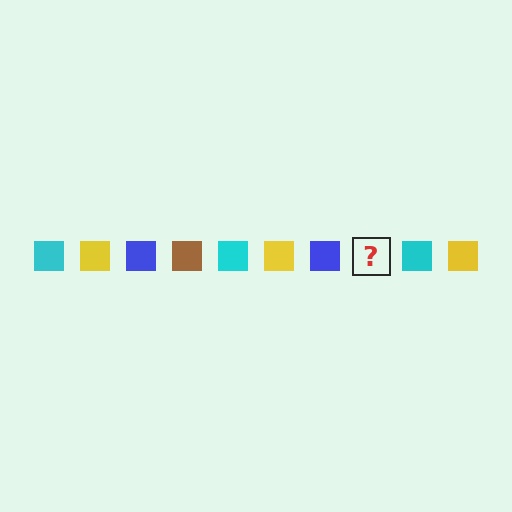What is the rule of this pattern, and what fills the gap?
The rule is that the pattern cycles through cyan, yellow, blue, brown squares. The gap should be filled with a brown square.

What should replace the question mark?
The question mark should be replaced with a brown square.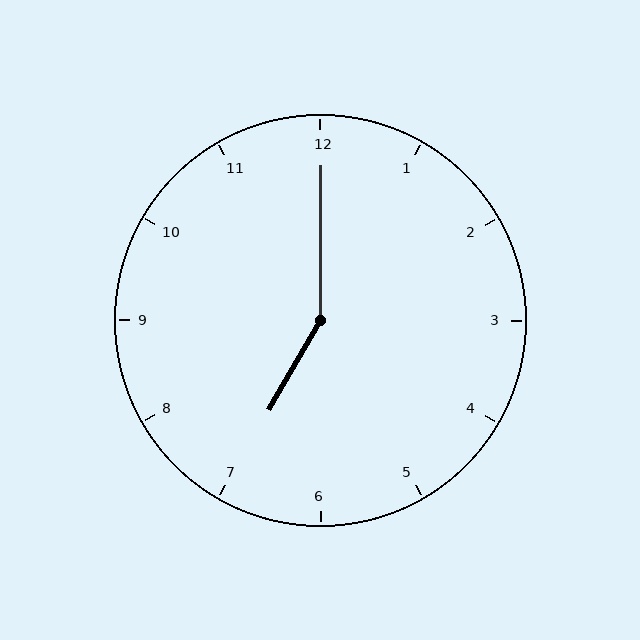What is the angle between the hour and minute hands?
Approximately 150 degrees.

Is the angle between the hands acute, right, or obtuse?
It is obtuse.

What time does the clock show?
7:00.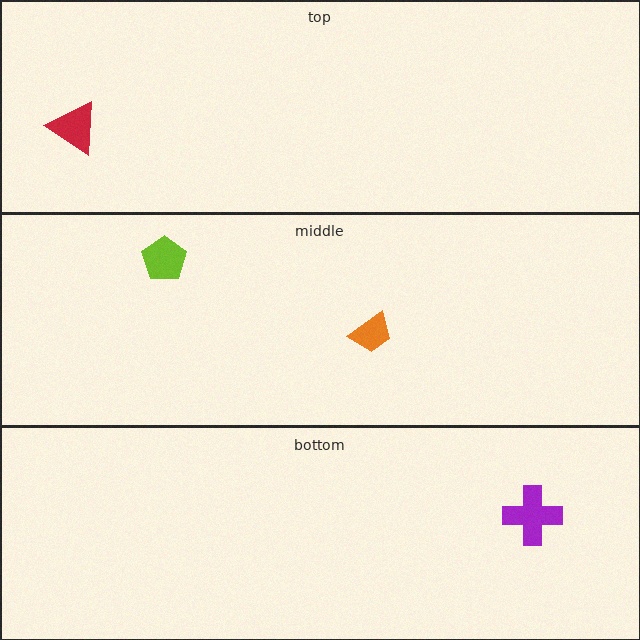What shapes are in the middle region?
The lime pentagon, the orange trapezoid.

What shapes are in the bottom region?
The purple cross.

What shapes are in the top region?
The red triangle.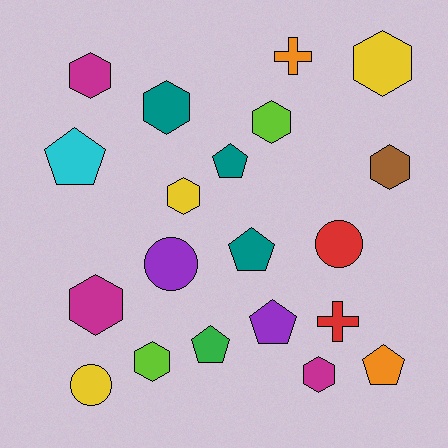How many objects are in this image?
There are 20 objects.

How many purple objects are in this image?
There are 2 purple objects.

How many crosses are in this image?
There are 2 crosses.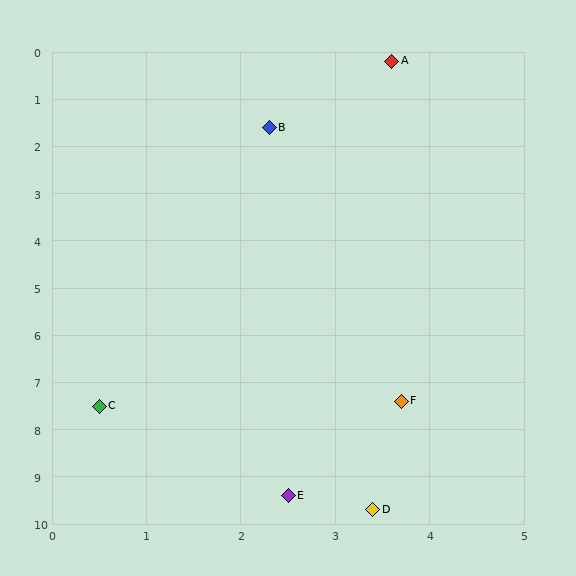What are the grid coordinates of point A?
Point A is at approximately (3.6, 0.2).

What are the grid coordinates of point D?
Point D is at approximately (3.4, 9.7).